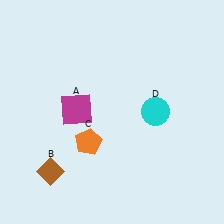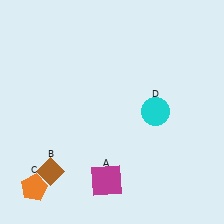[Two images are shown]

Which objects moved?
The objects that moved are: the magenta square (A), the orange pentagon (C).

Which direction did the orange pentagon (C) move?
The orange pentagon (C) moved left.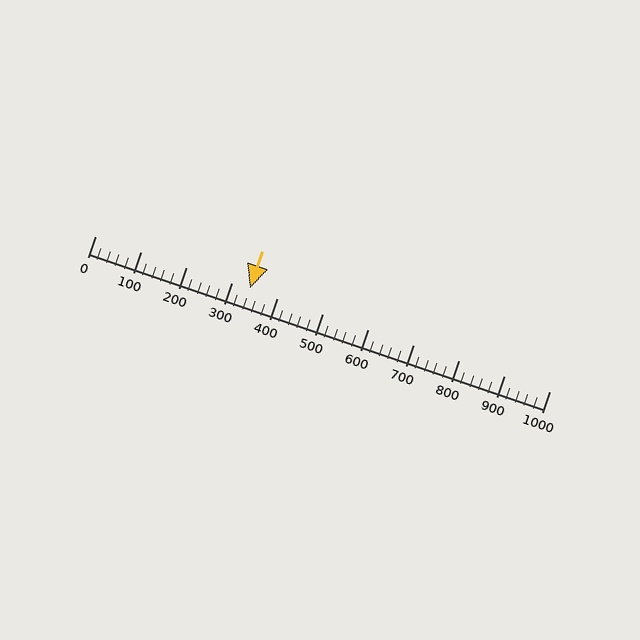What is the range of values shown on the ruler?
The ruler shows values from 0 to 1000.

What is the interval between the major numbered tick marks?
The major tick marks are spaced 100 units apart.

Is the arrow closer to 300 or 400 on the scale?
The arrow is closer to 300.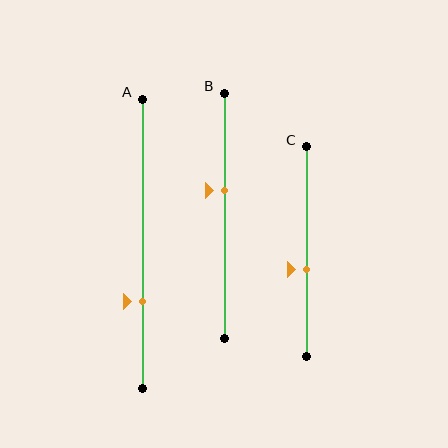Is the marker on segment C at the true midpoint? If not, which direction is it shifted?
No, the marker on segment C is shifted downward by about 8% of the segment length.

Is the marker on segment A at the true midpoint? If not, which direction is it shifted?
No, the marker on segment A is shifted downward by about 20% of the segment length.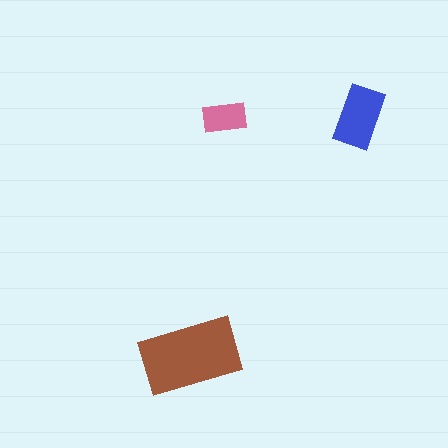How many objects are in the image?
There are 3 objects in the image.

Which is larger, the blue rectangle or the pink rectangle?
The blue one.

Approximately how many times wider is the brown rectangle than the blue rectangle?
About 1.5 times wider.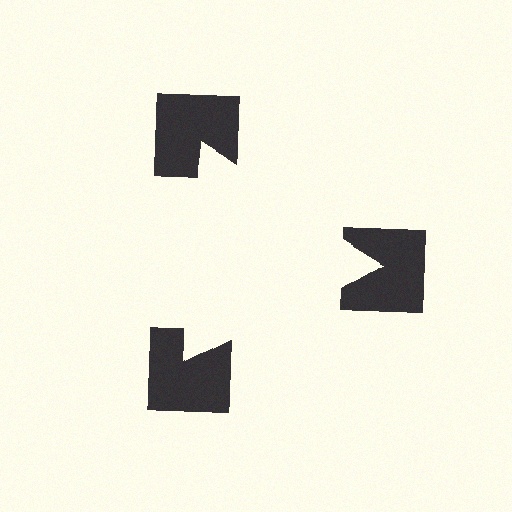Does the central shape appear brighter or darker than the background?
It typically appears slightly brighter than the background, even though no actual brightness change is drawn.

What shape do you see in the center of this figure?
An illusory triangle — its edges are inferred from the aligned wedge cuts in the notched squares, not physically drawn.